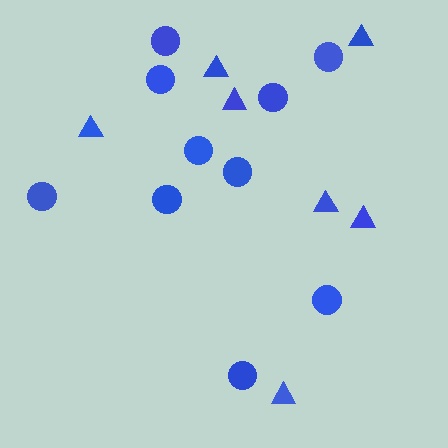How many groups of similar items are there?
There are 2 groups: one group of triangles (7) and one group of circles (10).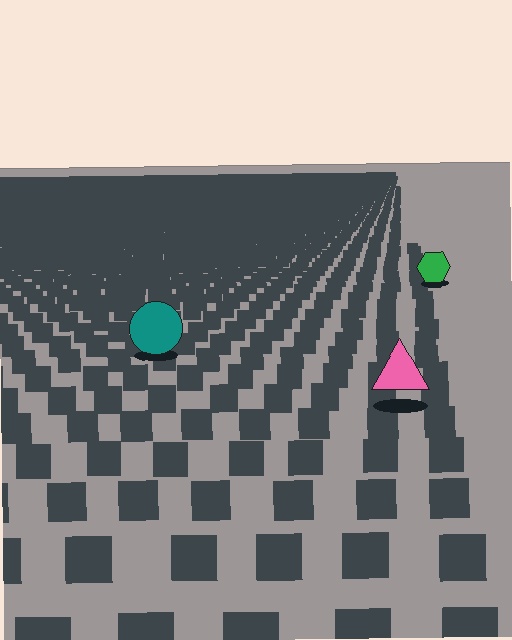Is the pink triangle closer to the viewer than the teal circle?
Yes. The pink triangle is closer — you can tell from the texture gradient: the ground texture is coarser near it.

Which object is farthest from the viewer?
The green hexagon is farthest from the viewer. It appears smaller and the ground texture around it is denser.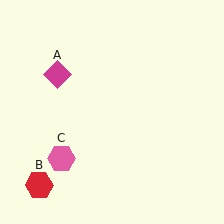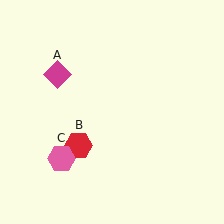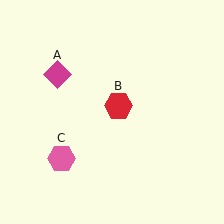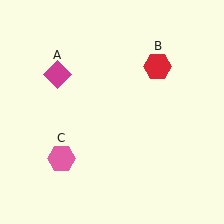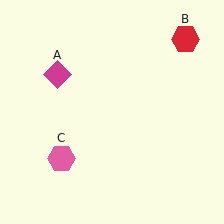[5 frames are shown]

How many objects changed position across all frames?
1 object changed position: red hexagon (object B).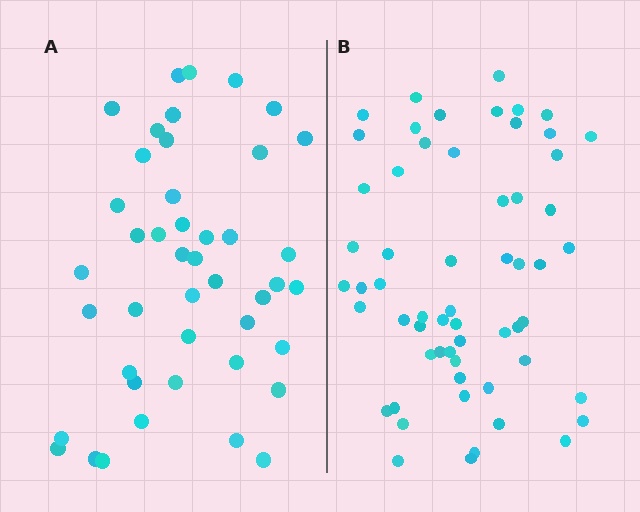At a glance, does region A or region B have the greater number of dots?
Region B (the right region) has more dots.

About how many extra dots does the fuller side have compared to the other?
Region B has approximately 15 more dots than region A.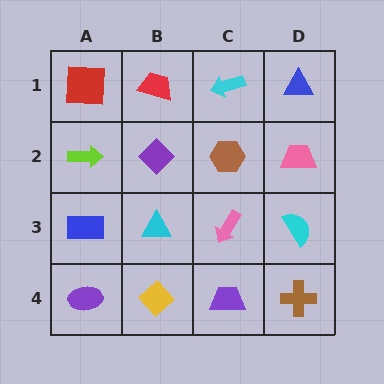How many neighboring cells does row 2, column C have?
4.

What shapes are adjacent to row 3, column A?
A lime arrow (row 2, column A), a purple ellipse (row 4, column A), a cyan triangle (row 3, column B).